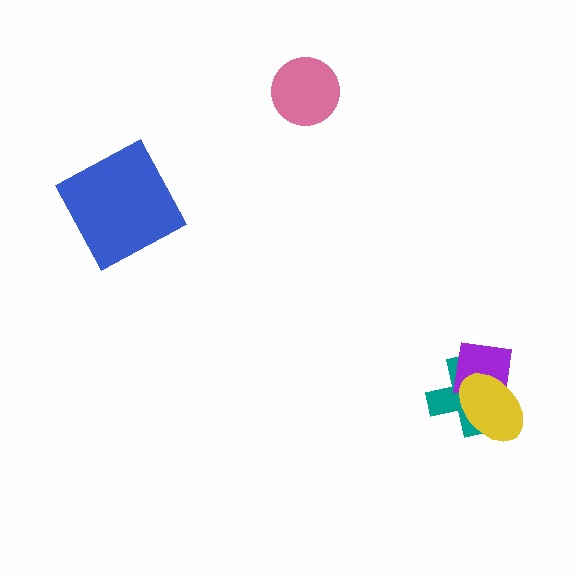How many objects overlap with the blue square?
0 objects overlap with the blue square.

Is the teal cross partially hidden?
Yes, it is partially covered by another shape.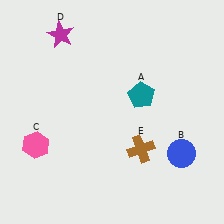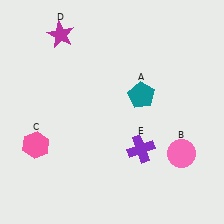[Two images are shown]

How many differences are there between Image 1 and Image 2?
There are 2 differences between the two images.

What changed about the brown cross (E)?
In Image 1, E is brown. In Image 2, it changed to purple.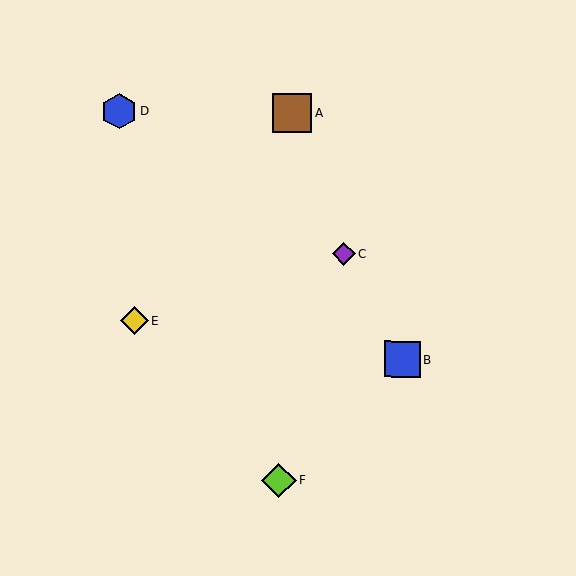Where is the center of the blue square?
The center of the blue square is at (402, 359).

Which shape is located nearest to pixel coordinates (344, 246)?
The purple diamond (labeled C) at (344, 254) is nearest to that location.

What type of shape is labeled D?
Shape D is a blue hexagon.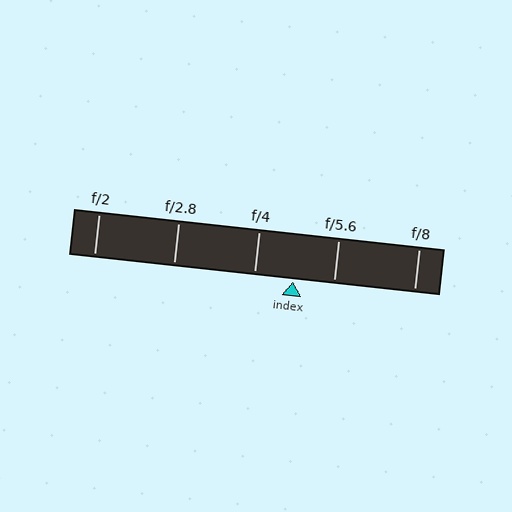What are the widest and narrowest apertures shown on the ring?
The widest aperture shown is f/2 and the narrowest is f/8.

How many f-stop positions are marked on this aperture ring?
There are 5 f-stop positions marked.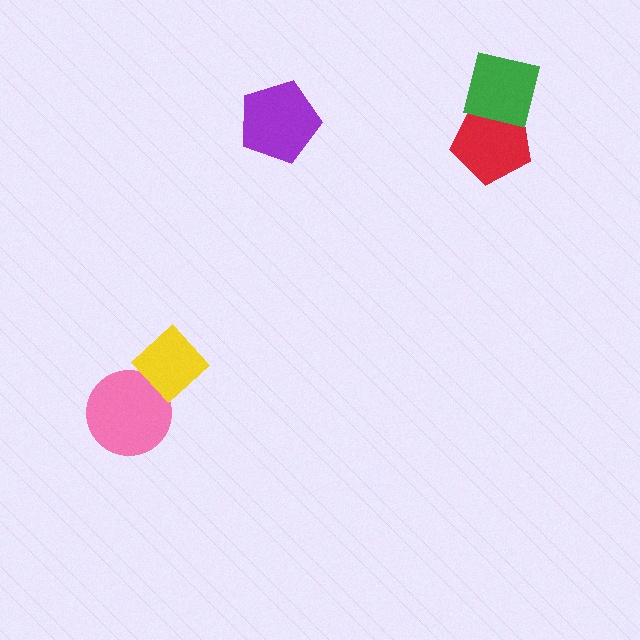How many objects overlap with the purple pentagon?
0 objects overlap with the purple pentagon.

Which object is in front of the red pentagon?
The green square is in front of the red pentagon.